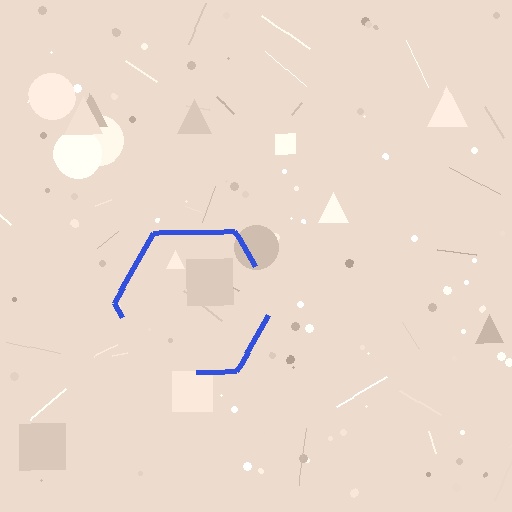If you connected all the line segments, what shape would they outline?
They would outline a hexagon.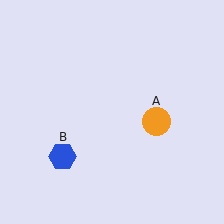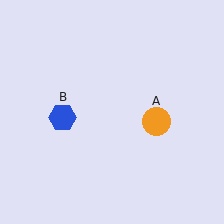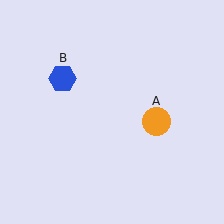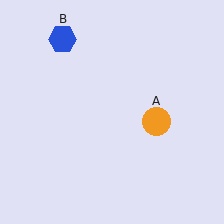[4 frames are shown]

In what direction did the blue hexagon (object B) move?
The blue hexagon (object B) moved up.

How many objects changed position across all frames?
1 object changed position: blue hexagon (object B).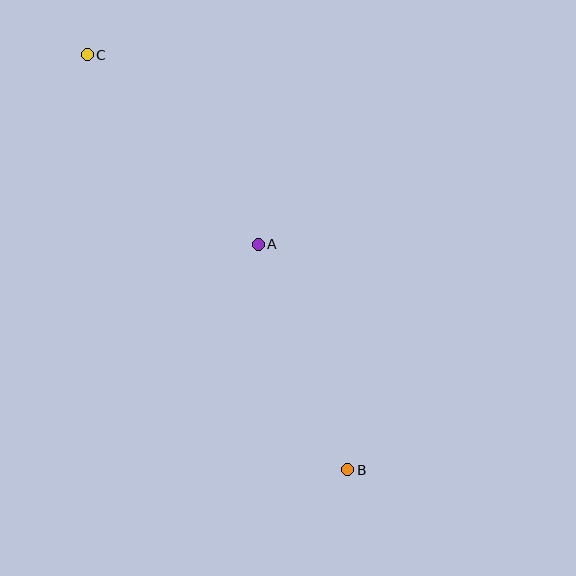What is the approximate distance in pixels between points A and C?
The distance between A and C is approximately 255 pixels.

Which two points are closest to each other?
Points A and B are closest to each other.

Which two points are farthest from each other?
Points B and C are farthest from each other.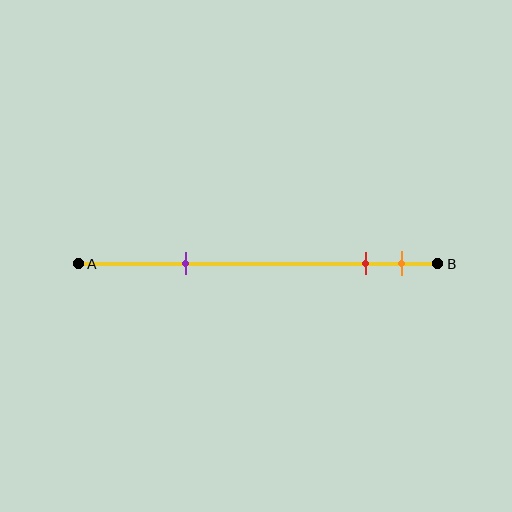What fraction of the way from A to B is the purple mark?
The purple mark is approximately 30% (0.3) of the way from A to B.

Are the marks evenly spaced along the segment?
No, the marks are not evenly spaced.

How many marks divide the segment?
There are 3 marks dividing the segment.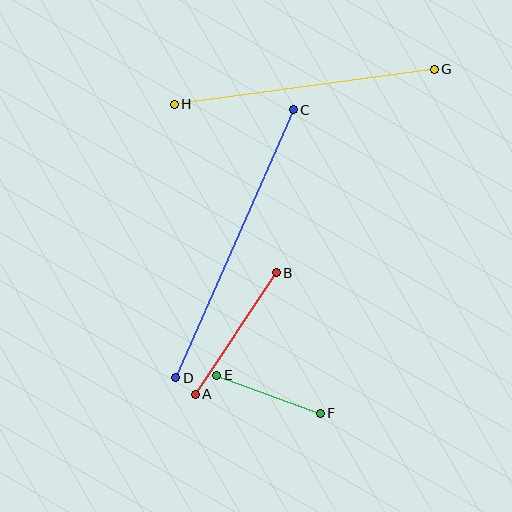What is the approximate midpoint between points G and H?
The midpoint is at approximately (304, 87) pixels.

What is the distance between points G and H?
The distance is approximately 262 pixels.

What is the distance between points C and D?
The distance is approximately 292 pixels.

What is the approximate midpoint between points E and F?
The midpoint is at approximately (268, 394) pixels.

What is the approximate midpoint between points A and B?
The midpoint is at approximately (236, 334) pixels.